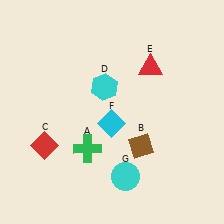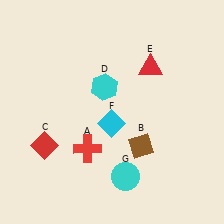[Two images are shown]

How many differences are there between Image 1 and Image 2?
There is 1 difference between the two images.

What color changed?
The cross (A) changed from green in Image 1 to red in Image 2.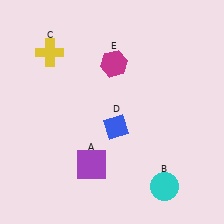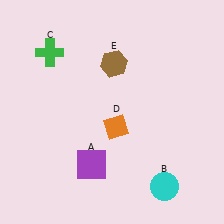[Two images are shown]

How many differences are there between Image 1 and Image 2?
There are 3 differences between the two images.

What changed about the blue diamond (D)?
In Image 1, D is blue. In Image 2, it changed to orange.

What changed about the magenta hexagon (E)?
In Image 1, E is magenta. In Image 2, it changed to brown.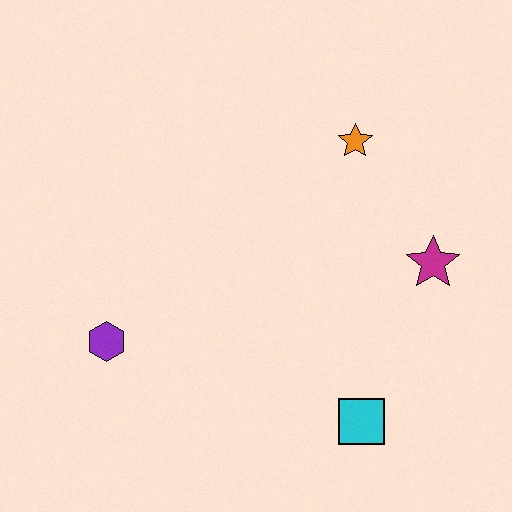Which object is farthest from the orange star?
The purple hexagon is farthest from the orange star.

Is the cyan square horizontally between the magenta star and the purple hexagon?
Yes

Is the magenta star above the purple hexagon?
Yes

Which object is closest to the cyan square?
The magenta star is closest to the cyan square.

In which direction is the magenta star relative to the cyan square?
The magenta star is above the cyan square.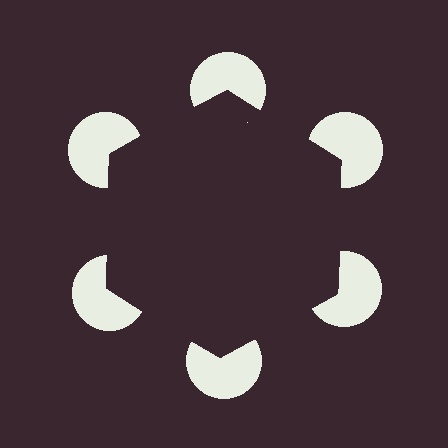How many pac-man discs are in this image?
There are 6 — one at each vertex of the illusory hexagon.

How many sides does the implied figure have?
6 sides.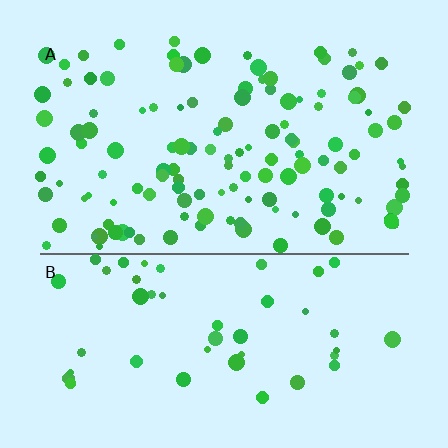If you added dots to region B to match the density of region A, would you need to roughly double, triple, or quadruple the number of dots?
Approximately triple.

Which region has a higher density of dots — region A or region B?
A (the top).